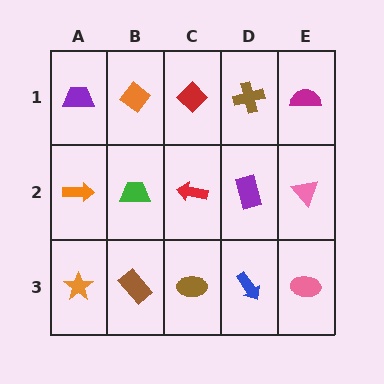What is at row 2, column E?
A pink triangle.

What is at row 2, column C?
A red arrow.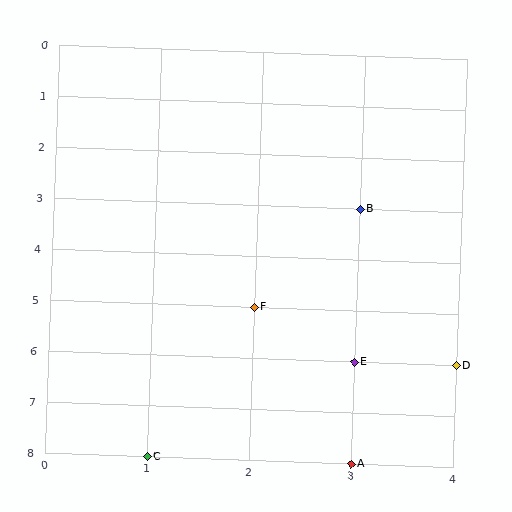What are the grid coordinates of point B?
Point B is at grid coordinates (3, 3).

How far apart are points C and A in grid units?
Points C and A are 2 columns apart.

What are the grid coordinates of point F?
Point F is at grid coordinates (2, 5).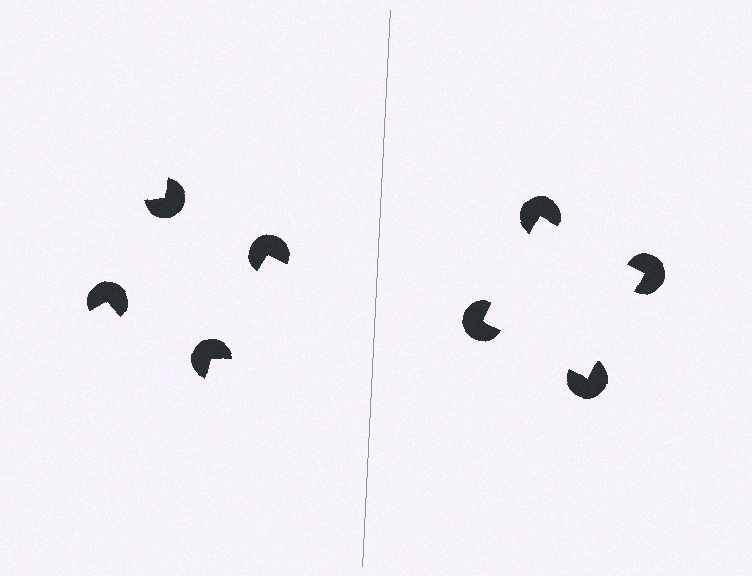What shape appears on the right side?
An illusory square.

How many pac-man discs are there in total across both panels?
8 — 4 on each side.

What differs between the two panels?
The pac-man discs are positioned identically on both sides; only the wedge orientations differ. On the right they align to a square; on the left they are misaligned.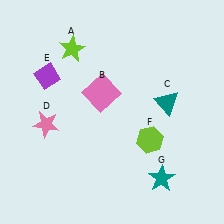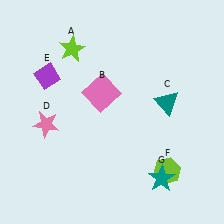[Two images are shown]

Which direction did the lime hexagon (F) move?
The lime hexagon (F) moved down.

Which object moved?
The lime hexagon (F) moved down.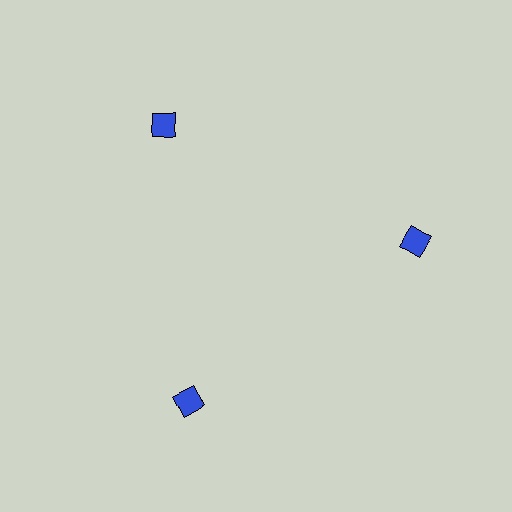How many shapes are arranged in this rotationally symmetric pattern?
There are 3 shapes, arranged in 3 groups of 1.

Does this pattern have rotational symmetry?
Yes, this pattern has 3-fold rotational symmetry. It looks the same after rotating 120 degrees around the center.